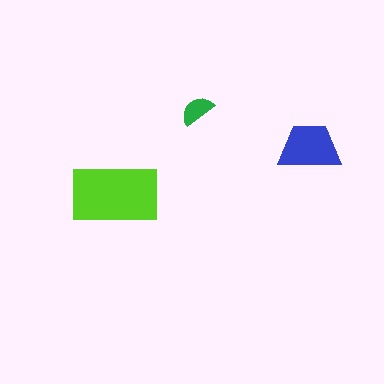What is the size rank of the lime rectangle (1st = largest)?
1st.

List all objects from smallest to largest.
The green semicircle, the blue trapezoid, the lime rectangle.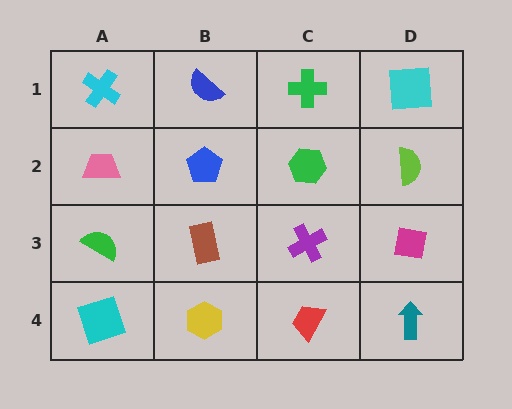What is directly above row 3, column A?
A pink trapezoid.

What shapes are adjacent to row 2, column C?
A green cross (row 1, column C), a purple cross (row 3, column C), a blue pentagon (row 2, column B), a lime semicircle (row 2, column D).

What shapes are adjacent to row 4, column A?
A green semicircle (row 3, column A), a yellow hexagon (row 4, column B).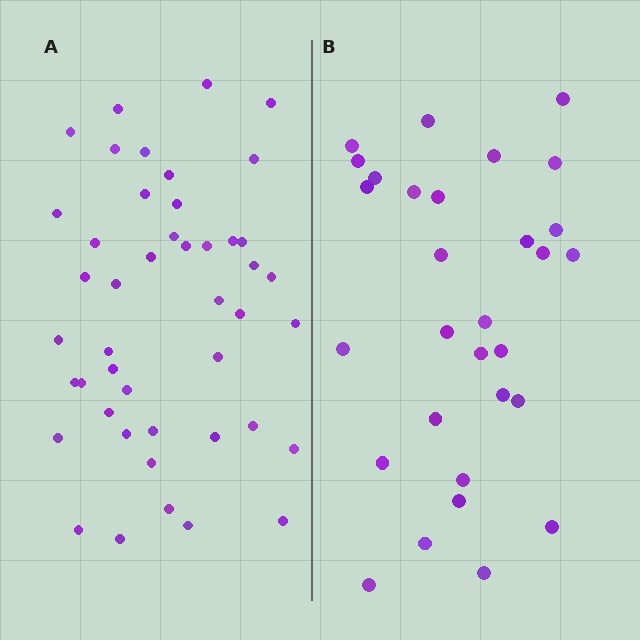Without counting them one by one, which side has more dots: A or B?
Region A (the left region) has more dots.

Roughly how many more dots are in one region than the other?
Region A has approximately 15 more dots than region B.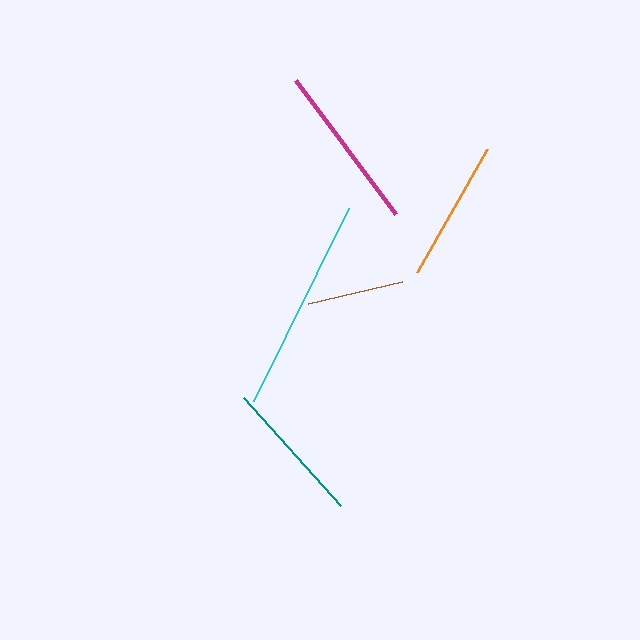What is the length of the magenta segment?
The magenta segment is approximately 167 pixels long.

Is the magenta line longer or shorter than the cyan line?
The cyan line is longer than the magenta line.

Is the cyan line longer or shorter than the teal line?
The cyan line is longer than the teal line.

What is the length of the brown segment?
The brown segment is approximately 96 pixels long.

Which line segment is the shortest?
The brown line is the shortest at approximately 96 pixels.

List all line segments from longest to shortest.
From longest to shortest: cyan, magenta, teal, orange, brown.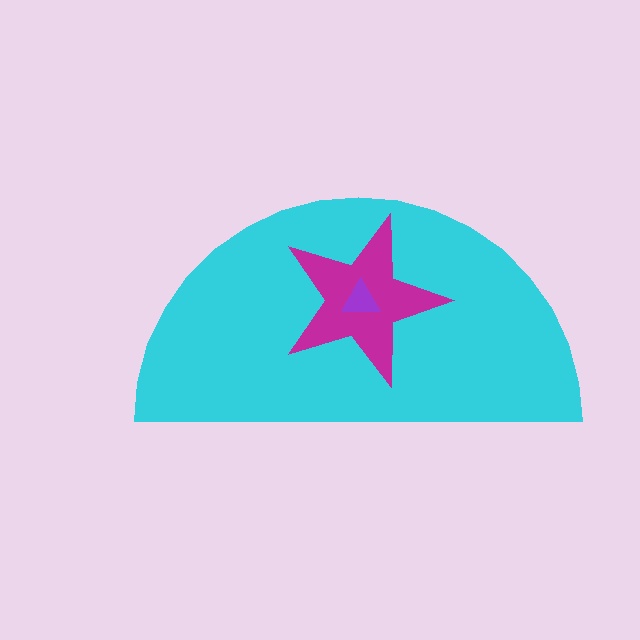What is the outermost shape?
The cyan semicircle.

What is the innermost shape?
The purple triangle.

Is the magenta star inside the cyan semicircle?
Yes.